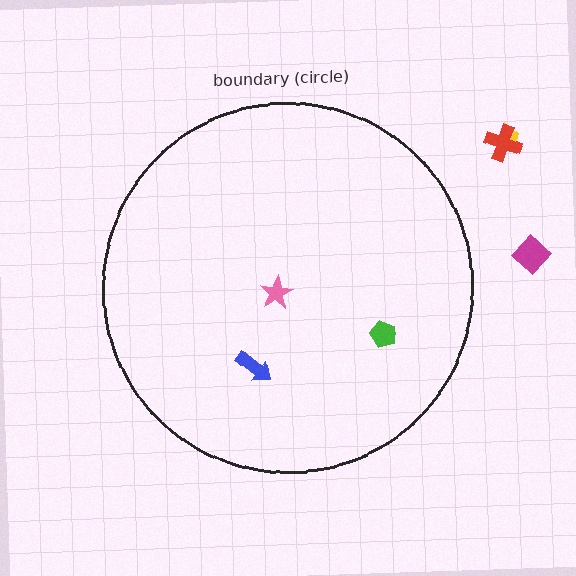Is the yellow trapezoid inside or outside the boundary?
Outside.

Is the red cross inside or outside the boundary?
Outside.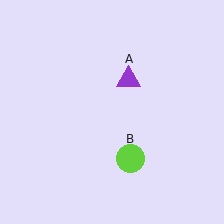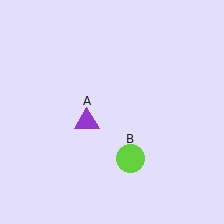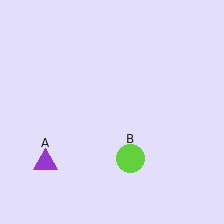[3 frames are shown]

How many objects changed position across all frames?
1 object changed position: purple triangle (object A).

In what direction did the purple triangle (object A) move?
The purple triangle (object A) moved down and to the left.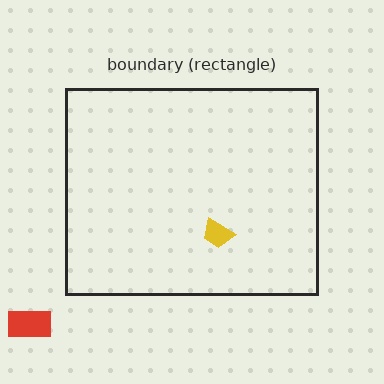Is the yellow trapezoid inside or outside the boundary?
Inside.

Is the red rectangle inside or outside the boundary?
Outside.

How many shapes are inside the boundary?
1 inside, 1 outside.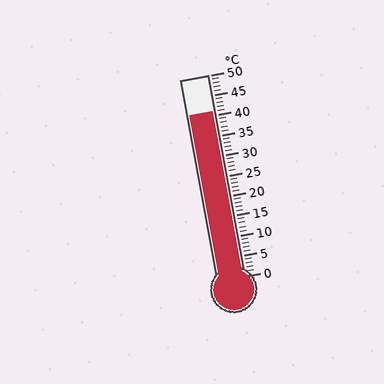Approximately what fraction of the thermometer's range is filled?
The thermometer is filled to approximately 80% of its range.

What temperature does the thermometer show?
The thermometer shows approximately 41°C.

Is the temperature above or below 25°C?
The temperature is above 25°C.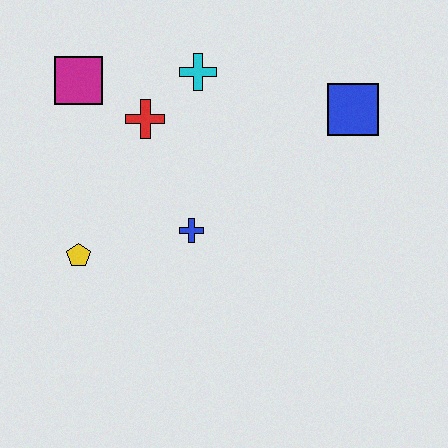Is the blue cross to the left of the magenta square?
No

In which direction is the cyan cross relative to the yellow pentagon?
The cyan cross is above the yellow pentagon.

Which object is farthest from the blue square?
The yellow pentagon is farthest from the blue square.